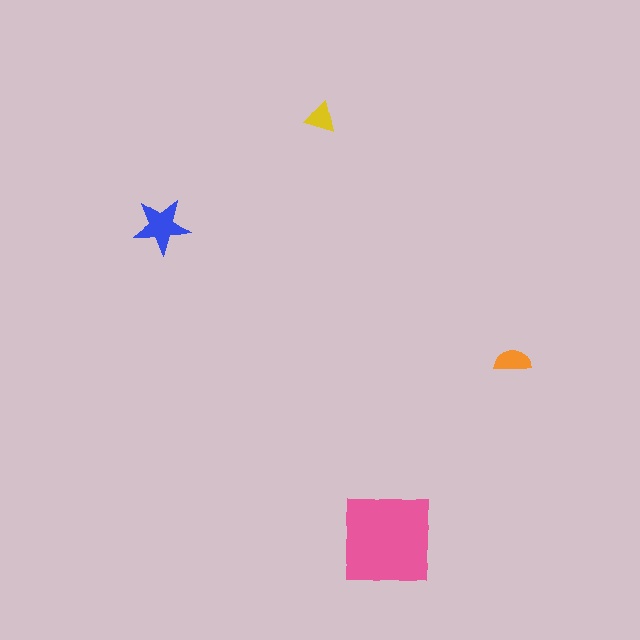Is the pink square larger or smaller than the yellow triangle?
Larger.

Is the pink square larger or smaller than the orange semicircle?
Larger.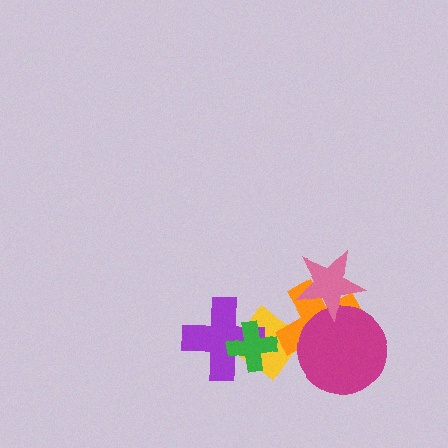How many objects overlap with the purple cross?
2 objects overlap with the purple cross.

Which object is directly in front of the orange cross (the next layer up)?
The magenta circle is directly in front of the orange cross.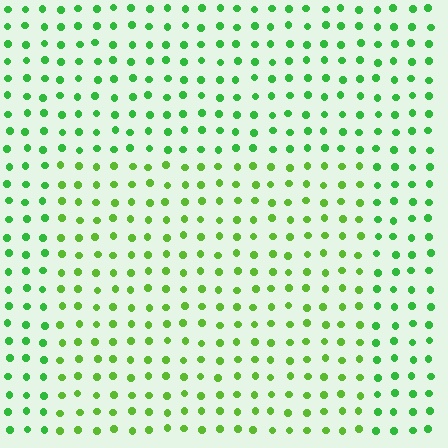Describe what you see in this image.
The image is filled with small green elements in a uniform arrangement. A rectangle-shaped region is visible where the elements are tinted to a slightly different hue, forming a subtle color boundary.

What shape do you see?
I see a rectangle.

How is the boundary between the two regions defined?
The boundary is defined purely by a slight shift in hue (about 24 degrees). Spacing, size, and orientation are identical on both sides.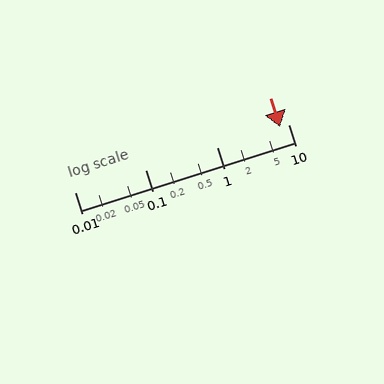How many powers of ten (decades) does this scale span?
The scale spans 3 decades, from 0.01 to 10.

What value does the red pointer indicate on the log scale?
The pointer indicates approximately 7.6.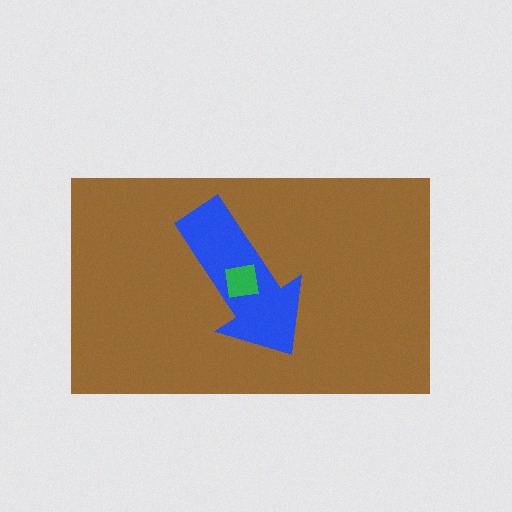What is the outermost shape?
The brown rectangle.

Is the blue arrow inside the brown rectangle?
Yes.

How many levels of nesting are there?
3.